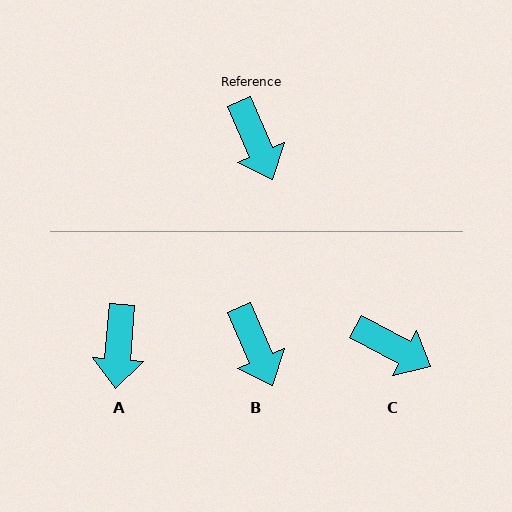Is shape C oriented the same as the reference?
No, it is off by about 38 degrees.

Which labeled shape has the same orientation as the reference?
B.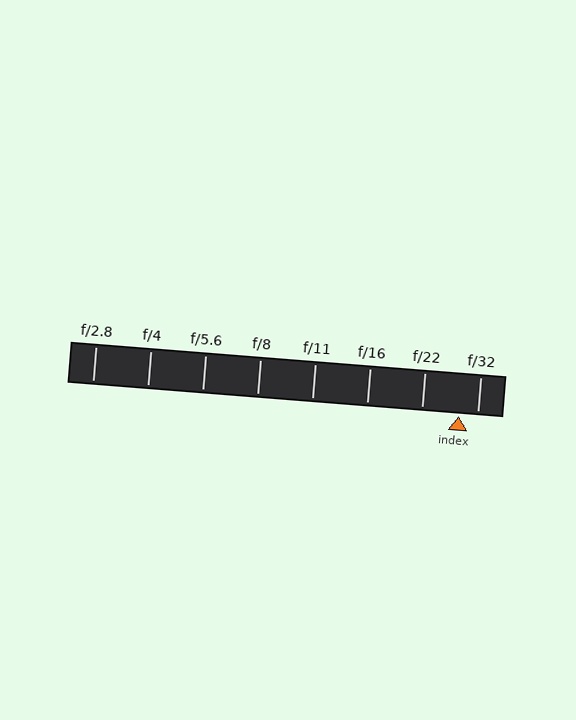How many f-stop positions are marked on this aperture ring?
There are 8 f-stop positions marked.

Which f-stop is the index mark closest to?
The index mark is closest to f/32.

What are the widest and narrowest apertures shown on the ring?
The widest aperture shown is f/2.8 and the narrowest is f/32.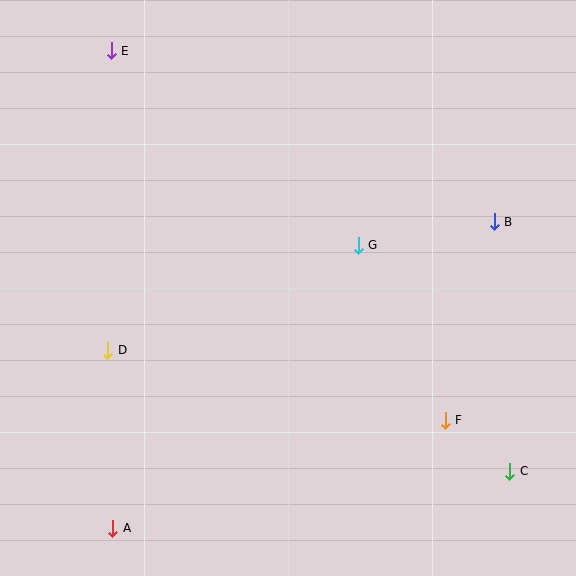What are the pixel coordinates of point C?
Point C is at (510, 471).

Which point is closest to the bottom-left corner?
Point A is closest to the bottom-left corner.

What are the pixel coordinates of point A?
Point A is at (113, 528).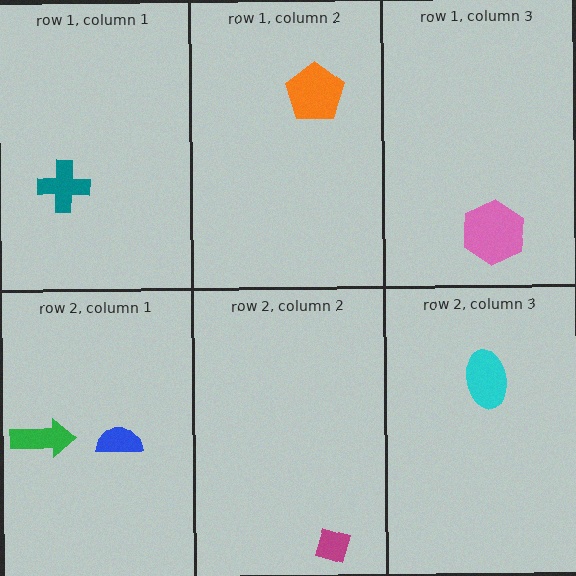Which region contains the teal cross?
The row 1, column 1 region.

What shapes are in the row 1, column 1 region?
The teal cross.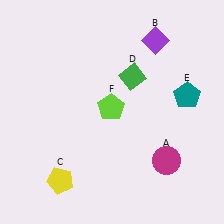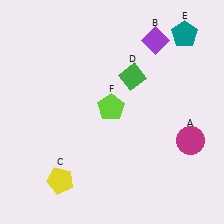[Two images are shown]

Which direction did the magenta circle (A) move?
The magenta circle (A) moved right.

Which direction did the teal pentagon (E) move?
The teal pentagon (E) moved up.